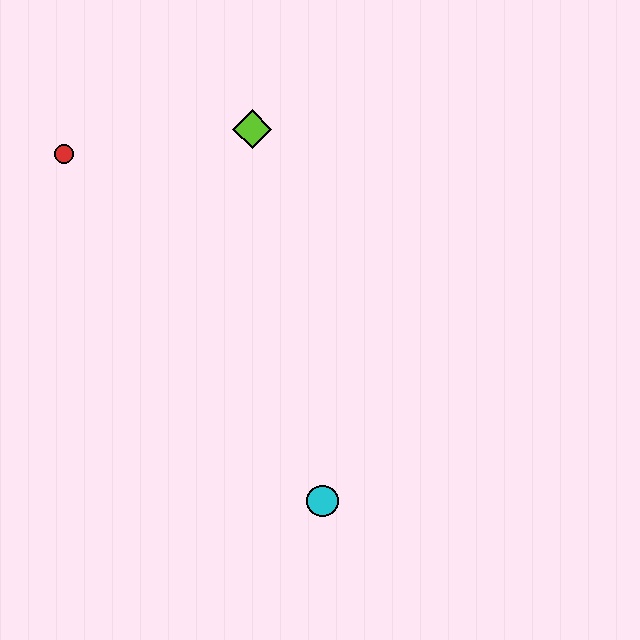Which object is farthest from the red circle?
The cyan circle is farthest from the red circle.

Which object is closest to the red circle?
The lime diamond is closest to the red circle.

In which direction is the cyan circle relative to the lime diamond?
The cyan circle is below the lime diamond.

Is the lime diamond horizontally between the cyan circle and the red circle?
Yes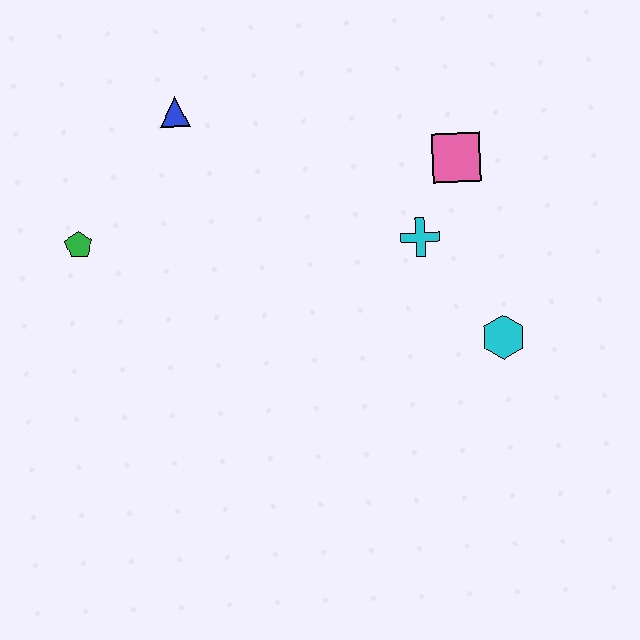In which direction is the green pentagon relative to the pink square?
The green pentagon is to the left of the pink square.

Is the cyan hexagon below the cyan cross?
Yes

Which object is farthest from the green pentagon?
The cyan hexagon is farthest from the green pentagon.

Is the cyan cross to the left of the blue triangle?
No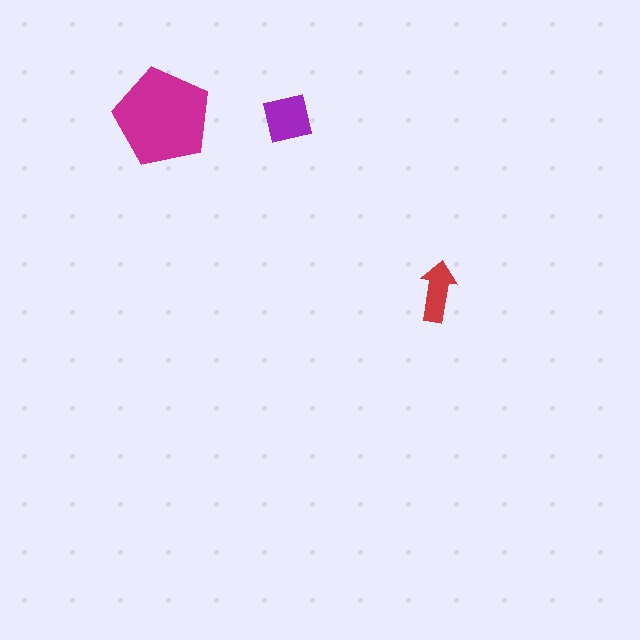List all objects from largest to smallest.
The magenta pentagon, the purple square, the red arrow.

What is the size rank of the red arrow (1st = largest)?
3rd.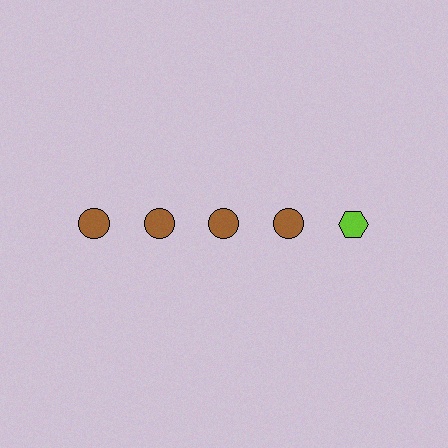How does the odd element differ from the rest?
It differs in both color (lime instead of brown) and shape (hexagon instead of circle).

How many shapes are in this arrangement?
There are 5 shapes arranged in a grid pattern.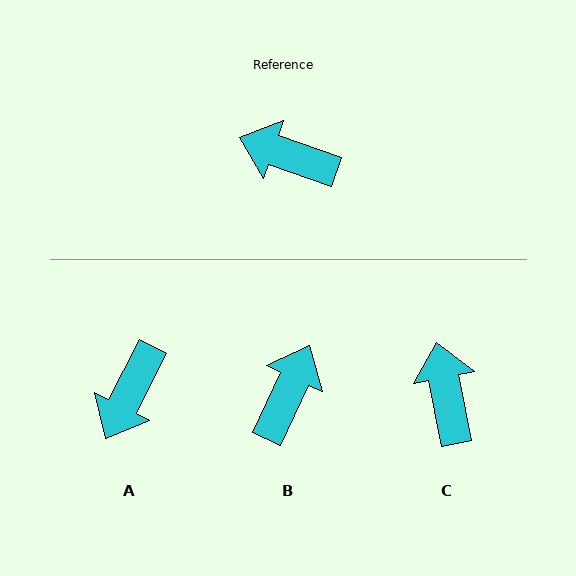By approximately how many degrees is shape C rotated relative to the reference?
Approximately 60 degrees clockwise.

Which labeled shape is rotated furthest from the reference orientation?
B, about 96 degrees away.